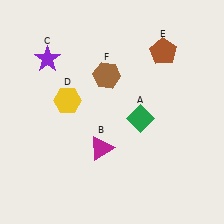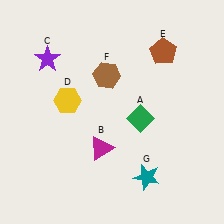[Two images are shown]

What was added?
A teal star (G) was added in Image 2.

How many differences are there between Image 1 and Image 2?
There is 1 difference between the two images.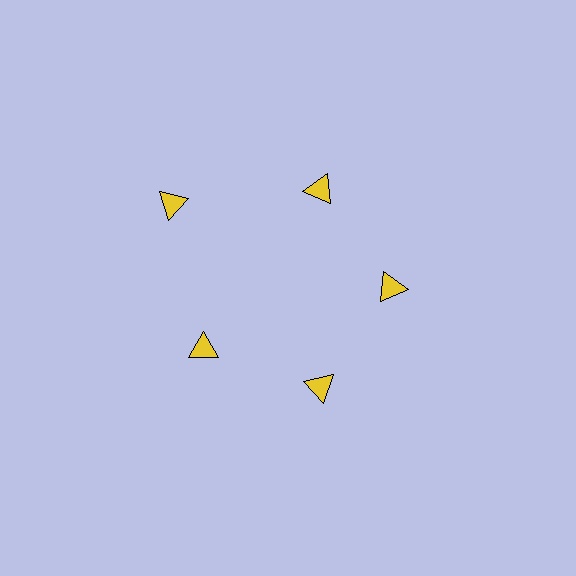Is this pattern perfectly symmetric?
No. The 5 yellow triangles are arranged in a ring, but one element near the 10 o'clock position is pushed outward from the center, breaking the 5-fold rotational symmetry.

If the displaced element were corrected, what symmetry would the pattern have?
It would have 5-fold rotational symmetry — the pattern would map onto itself every 72 degrees.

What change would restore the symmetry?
The symmetry would be restored by moving it inward, back onto the ring so that all 5 triangles sit at equal angles and equal distance from the center.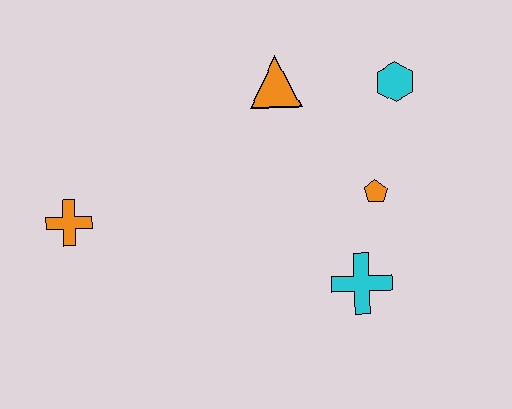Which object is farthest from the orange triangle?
The orange cross is farthest from the orange triangle.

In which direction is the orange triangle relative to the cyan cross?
The orange triangle is above the cyan cross.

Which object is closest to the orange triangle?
The cyan hexagon is closest to the orange triangle.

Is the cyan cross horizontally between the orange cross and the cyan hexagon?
Yes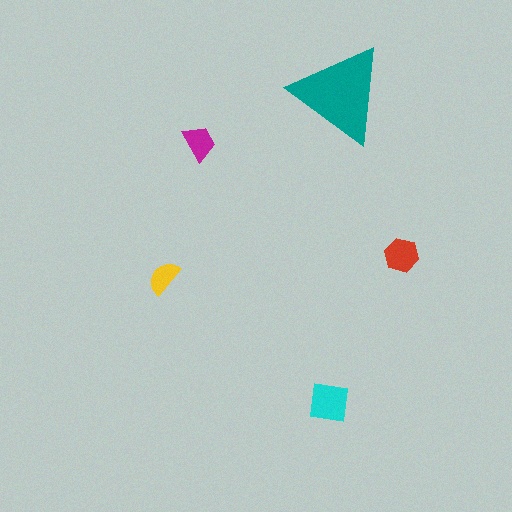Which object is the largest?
The teal triangle.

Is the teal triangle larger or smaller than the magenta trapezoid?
Larger.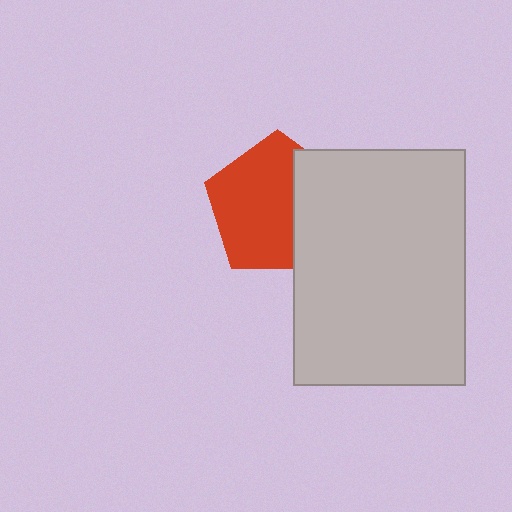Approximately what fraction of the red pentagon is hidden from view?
Roughly 34% of the red pentagon is hidden behind the light gray rectangle.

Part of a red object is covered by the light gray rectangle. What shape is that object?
It is a pentagon.